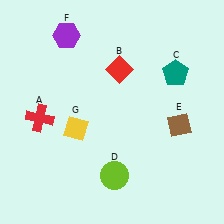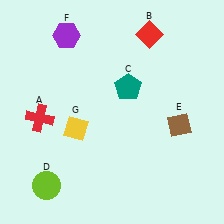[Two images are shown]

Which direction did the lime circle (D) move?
The lime circle (D) moved left.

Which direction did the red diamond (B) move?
The red diamond (B) moved up.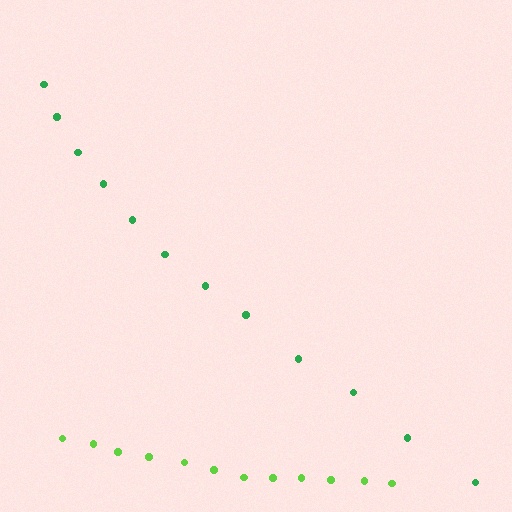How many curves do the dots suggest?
There are 2 distinct paths.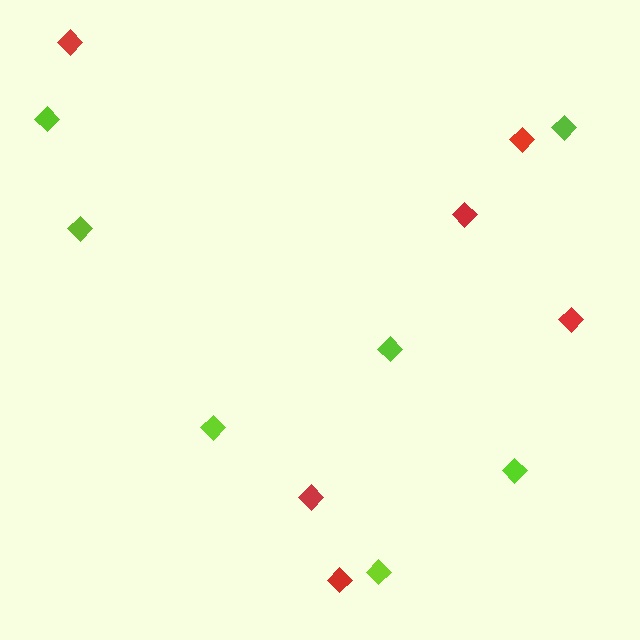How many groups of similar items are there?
There are 2 groups: one group of red diamonds (6) and one group of lime diamonds (7).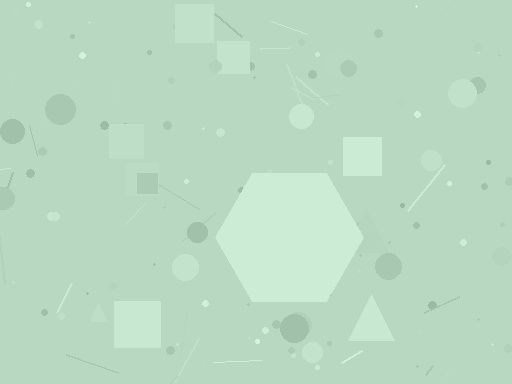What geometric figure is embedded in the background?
A hexagon is embedded in the background.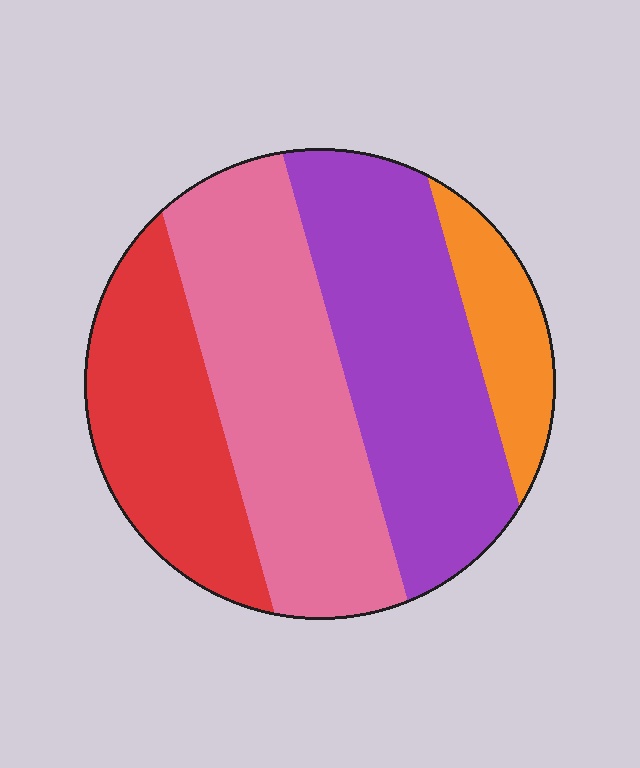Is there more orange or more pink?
Pink.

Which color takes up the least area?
Orange, at roughly 10%.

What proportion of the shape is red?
Red covers about 25% of the shape.